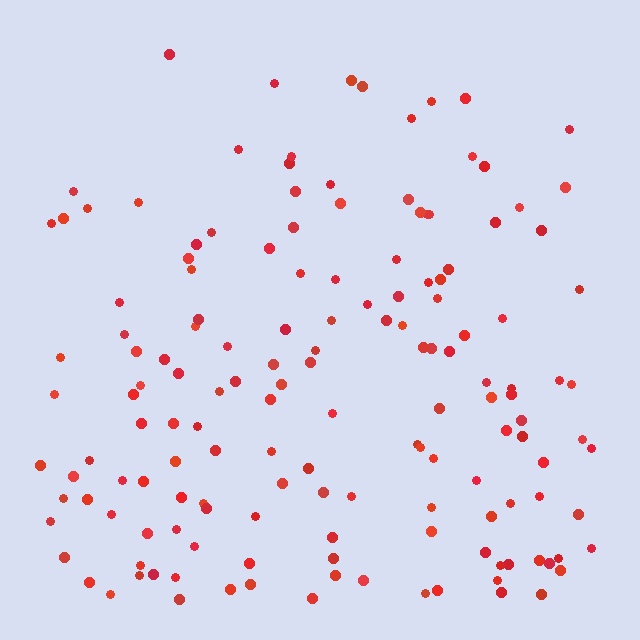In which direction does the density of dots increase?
From top to bottom, with the bottom side densest.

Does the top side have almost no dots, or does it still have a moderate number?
Still a moderate number, just noticeably fewer than the bottom.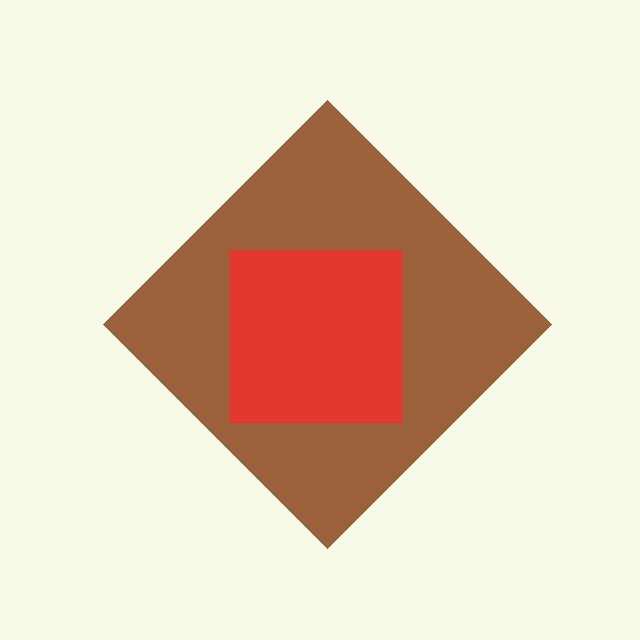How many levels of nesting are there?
2.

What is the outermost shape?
The brown diamond.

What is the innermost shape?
The red square.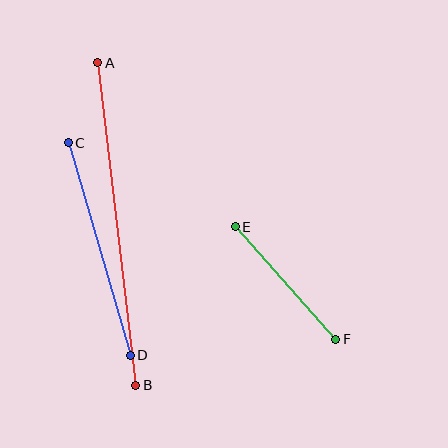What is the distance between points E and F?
The distance is approximately 151 pixels.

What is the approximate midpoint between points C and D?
The midpoint is at approximately (99, 249) pixels.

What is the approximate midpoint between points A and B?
The midpoint is at approximately (117, 224) pixels.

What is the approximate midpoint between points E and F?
The midpoint is at approximately (286, 283) pixels.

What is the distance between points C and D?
The distance is approximately 221 pixels.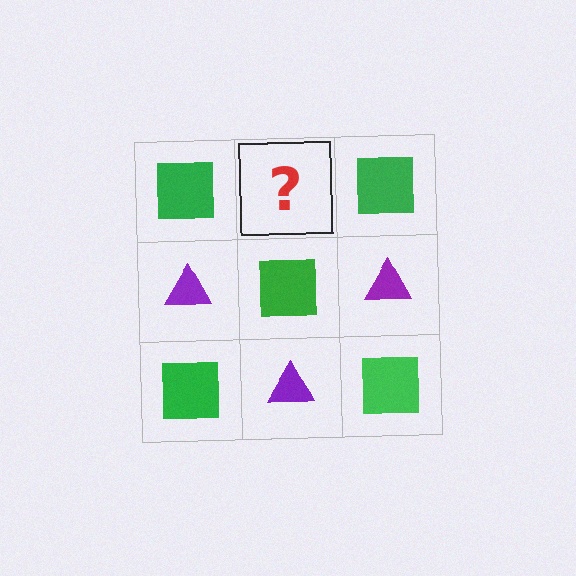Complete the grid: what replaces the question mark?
The question mark should be replaced with a purple triangle.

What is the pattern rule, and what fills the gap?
The rule is that it alternates green square and purple triangle in a checkerboard pattern. The gap should be filled with a purple triangle.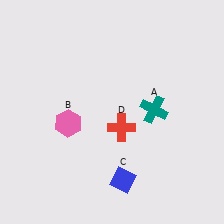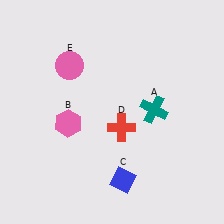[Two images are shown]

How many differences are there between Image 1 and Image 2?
There is 1 difference between the two images.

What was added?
A pink circle (E) was added in Image 2.